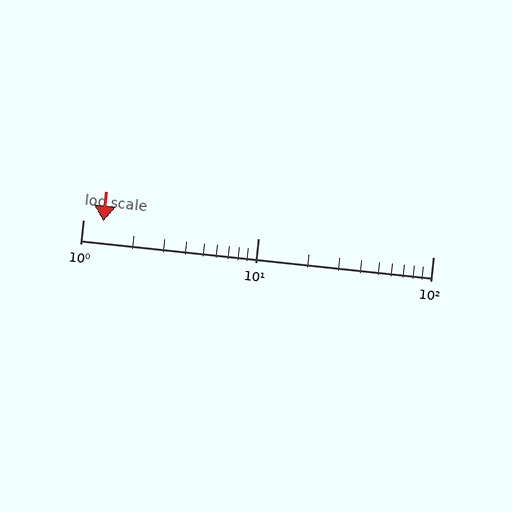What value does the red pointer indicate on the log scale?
The pointer indicates approximately 1.3.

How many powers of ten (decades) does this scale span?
The scale spans 2 decades, from 1 to 100.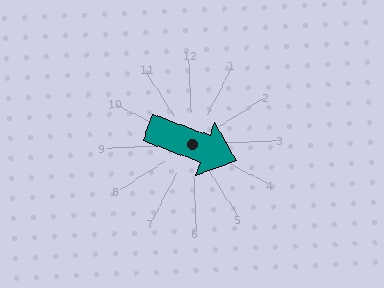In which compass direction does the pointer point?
Southeast.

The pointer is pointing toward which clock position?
Roughly 4 o'clock.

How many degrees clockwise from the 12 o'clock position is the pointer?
Approximately 113 degrees.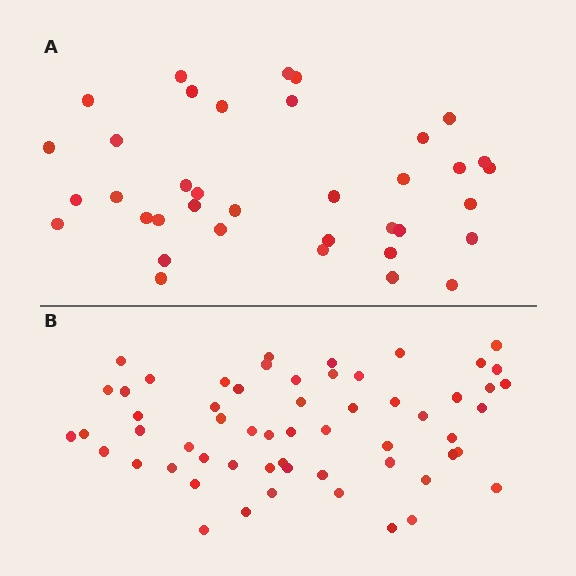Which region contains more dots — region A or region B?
Region B (the bottom region) has more dots.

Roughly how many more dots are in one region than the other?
Region B has approximately 20 more dots than region A.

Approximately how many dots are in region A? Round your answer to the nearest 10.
About 40 dots. (The exact count is 37, which rounds to 40.)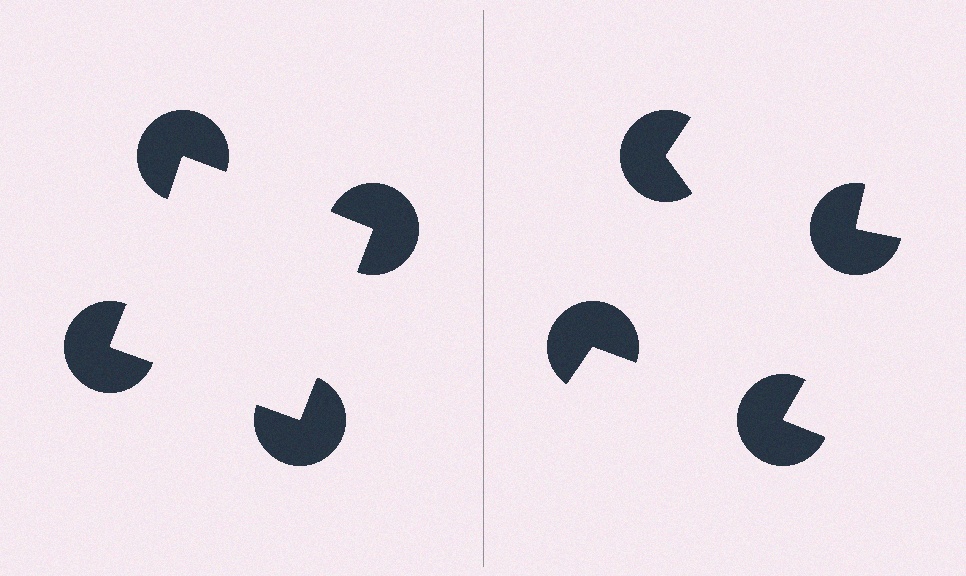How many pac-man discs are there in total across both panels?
8 — 4 on each side.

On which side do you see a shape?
An illusory square appears on the left side. On the right side the wedge cuts are rotated, so no coherent shape forms.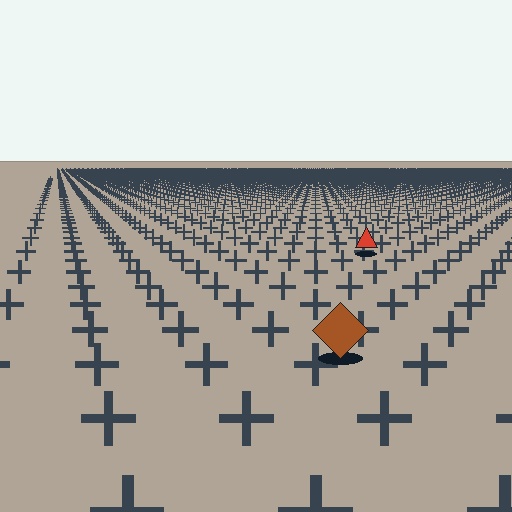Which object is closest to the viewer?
The brown diamond is closest. The texture marks near it are larger and more spread out.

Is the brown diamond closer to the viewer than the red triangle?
Yes. The brown diamond is closer — you can tell from the texture gradient: the ground texture is coarser near it.